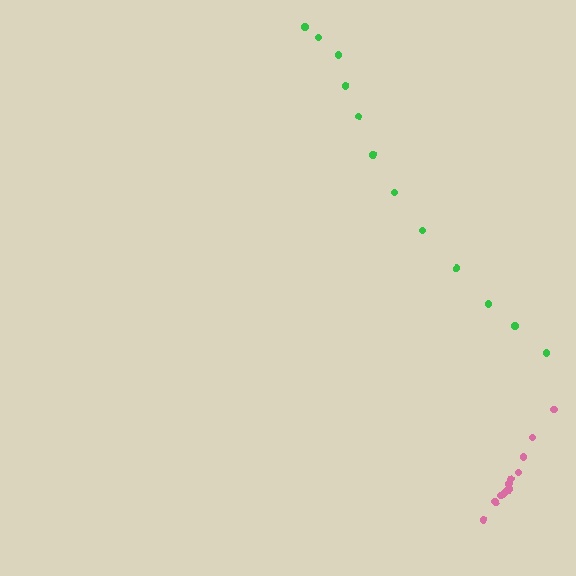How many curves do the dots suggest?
There are 2 distinct paths.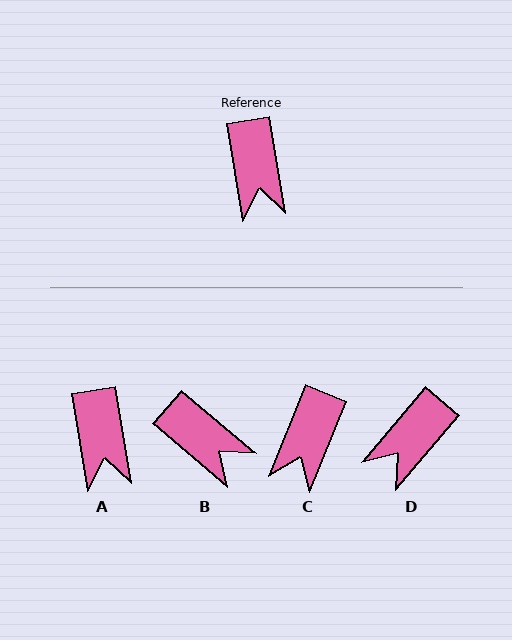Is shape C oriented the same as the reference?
No, it is off by about 32 degrees.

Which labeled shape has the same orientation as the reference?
A.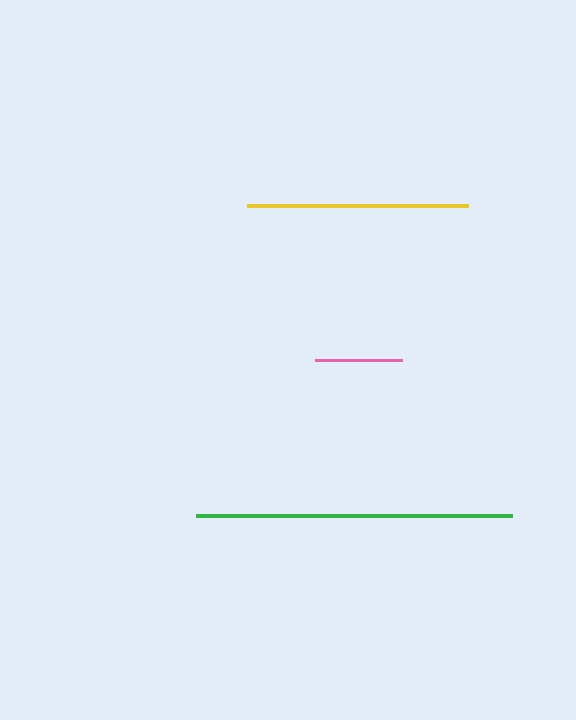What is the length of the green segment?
The green segment is approximately 316 pixels long.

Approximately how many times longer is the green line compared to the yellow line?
The green line is approximately 1.4 times the length of the yellow line.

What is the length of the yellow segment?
The yellow segment is approximately 221 pixels long.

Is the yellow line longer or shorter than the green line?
The green line is longer than the yellow line.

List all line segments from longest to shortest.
From longest to shortest: green, yellow, pink.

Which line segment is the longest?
The green line is the longest at approximately 316 pixels.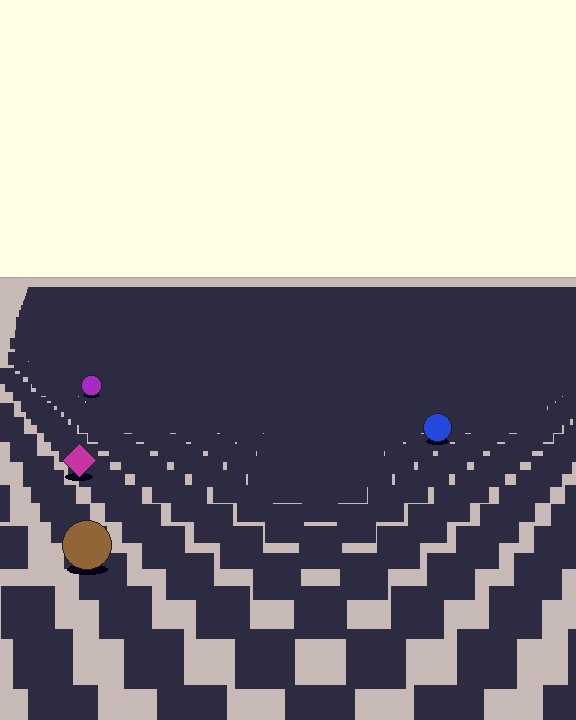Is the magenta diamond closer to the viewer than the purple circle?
Yes. The magenta diamond is closer — you can tell from the texture gradient: the ground texture is coarser near it.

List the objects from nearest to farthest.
From nearest to farthest: the brown circle, the magenta diamond, the blue circle, the purple circle.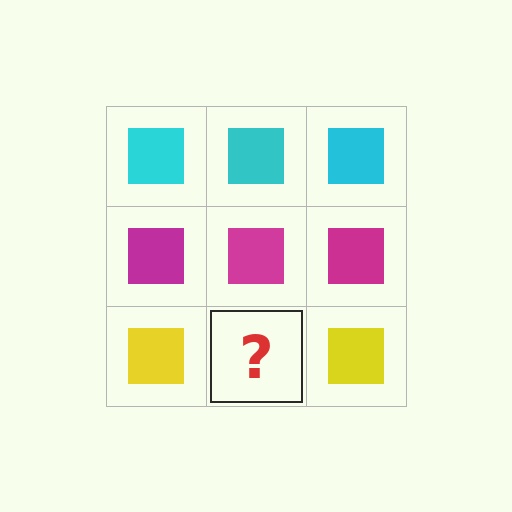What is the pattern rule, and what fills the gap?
The rule is that each row has a consistent color. The gap should be filled with a yellow square.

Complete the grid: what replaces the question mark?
The question mark should be replaced with a yellow square.